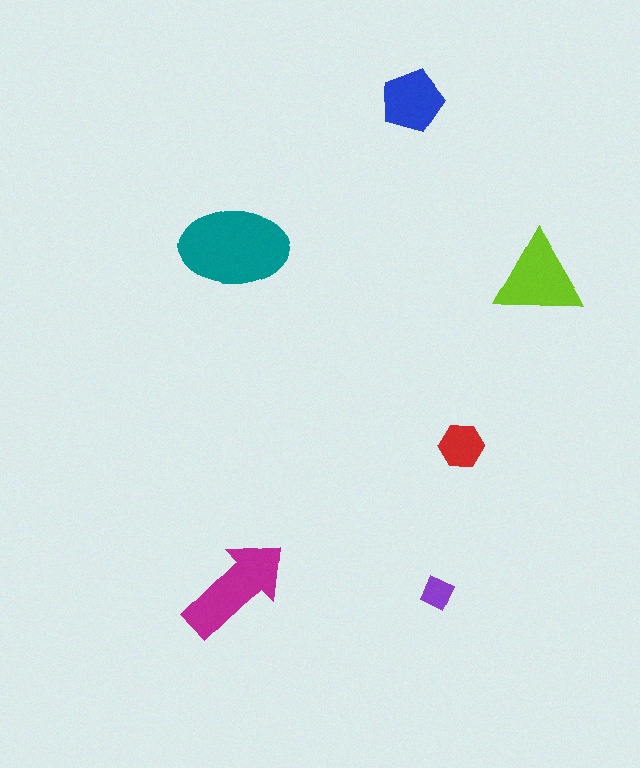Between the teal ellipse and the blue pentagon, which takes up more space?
The teal ellipse.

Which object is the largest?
The teal ellipse.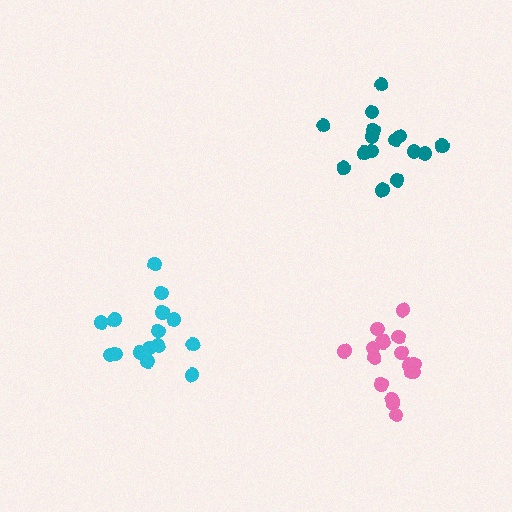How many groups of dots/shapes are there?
There are 3 groups.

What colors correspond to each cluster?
The clusters are colored: pink, cyan, teal.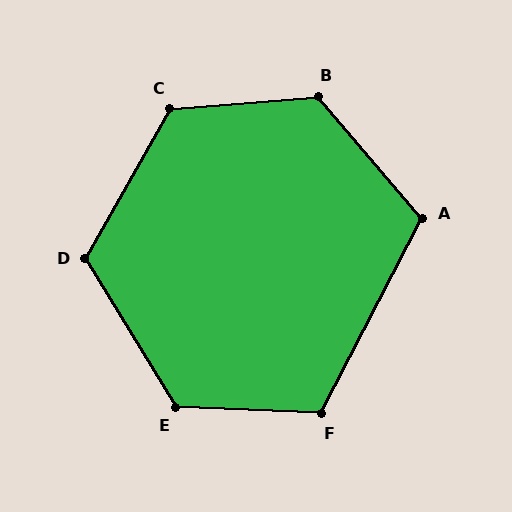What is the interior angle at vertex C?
Approximately 124 degrees (obtuse).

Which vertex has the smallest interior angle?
A, at approximately 112 degrees.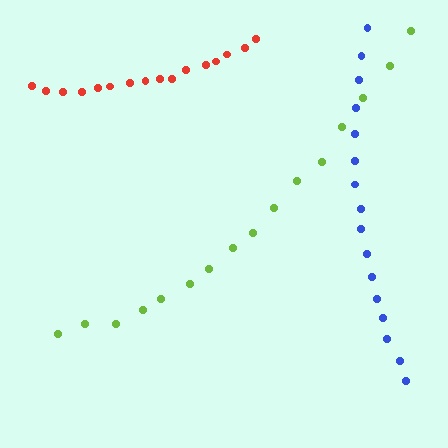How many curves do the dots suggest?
There are 3 distinct paths.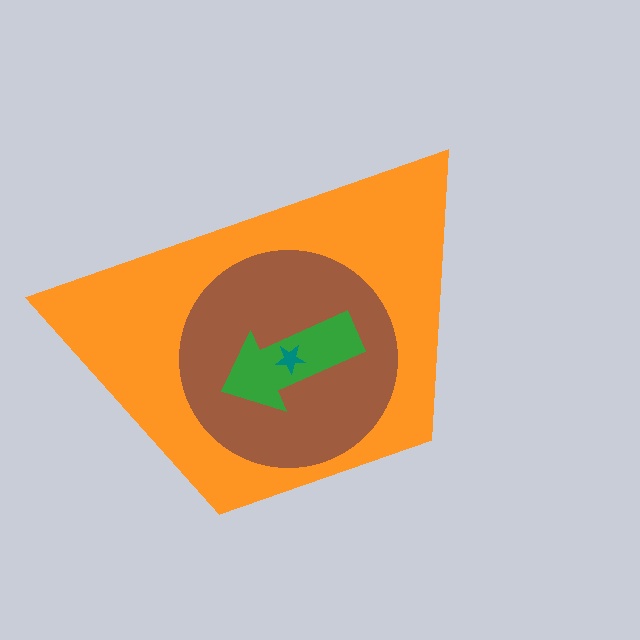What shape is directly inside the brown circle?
The green arrow.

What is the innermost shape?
The teal star.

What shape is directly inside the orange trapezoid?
The brown circle.